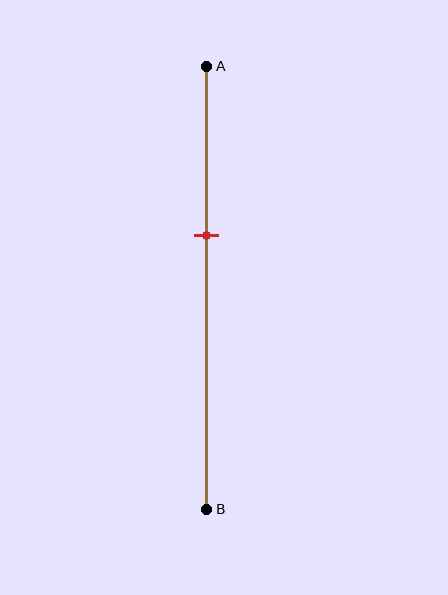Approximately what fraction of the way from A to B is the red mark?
The red mark is approximately 40% of the way from A to B.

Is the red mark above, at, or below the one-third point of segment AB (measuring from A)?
The red mark is below the one-third point of segment AB.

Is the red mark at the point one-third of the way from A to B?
No, the mark is at about 40% from A, not at the 33% one-third point.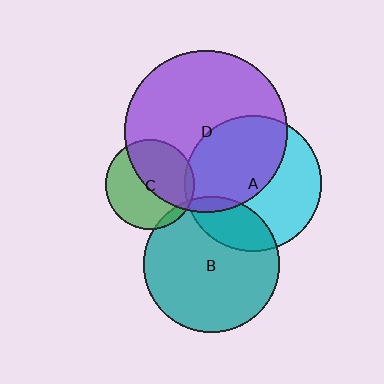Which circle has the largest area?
Circle D (purple).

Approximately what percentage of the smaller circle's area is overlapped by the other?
Approximately 5%.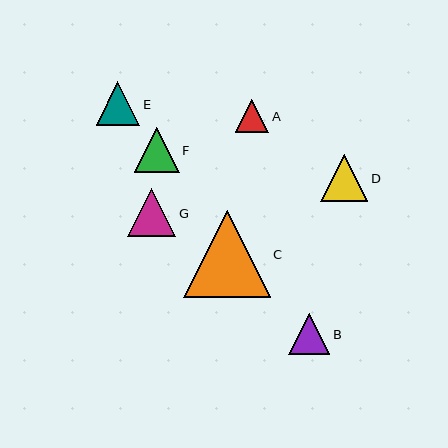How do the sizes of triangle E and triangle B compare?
Triangle E and triangle B are approximately the same size.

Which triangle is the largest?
Triangle C is the largest with a size of approximately 87 pixels.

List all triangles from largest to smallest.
From largest to smallest: C, G, D, F, E, B, A.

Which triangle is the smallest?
Triangle A is the smallest with a size of approximately 34 pixels.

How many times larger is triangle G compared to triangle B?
Triangle G is approximately 1.2 times the size of triangle B.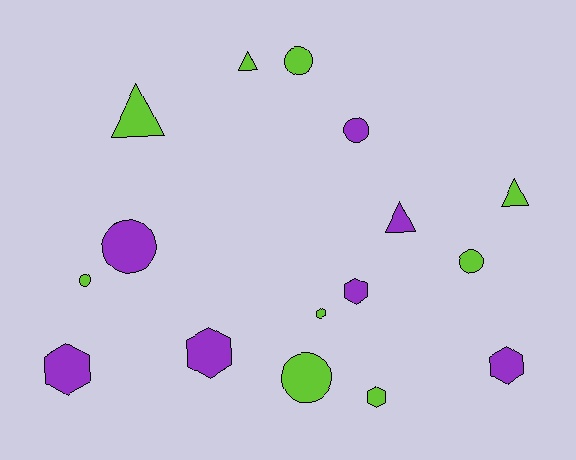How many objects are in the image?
There are 16 objects.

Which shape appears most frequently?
Hexagon, with 6 objects.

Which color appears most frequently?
Lime, with 9 objects.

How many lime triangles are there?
There are 3 lime triangles.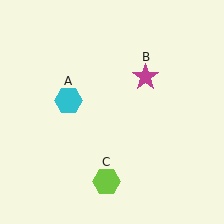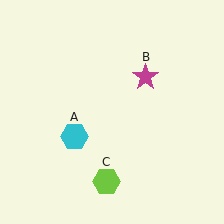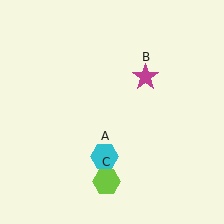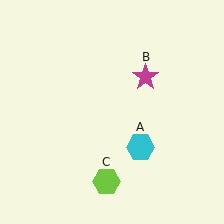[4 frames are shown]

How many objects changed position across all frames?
1 object changed position: cyan hexagon (object A).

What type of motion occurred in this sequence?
The cyan hexagon (object A) rotated counterclockwise around the center of the scene.